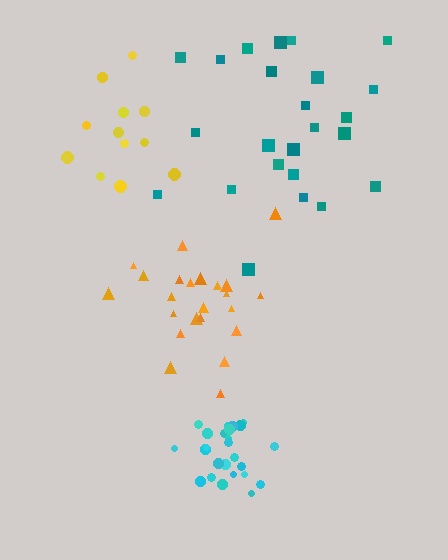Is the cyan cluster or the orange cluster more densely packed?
Cyan.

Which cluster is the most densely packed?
Cyan.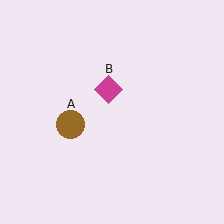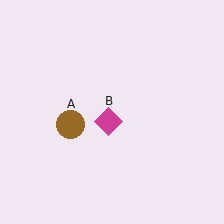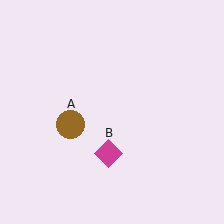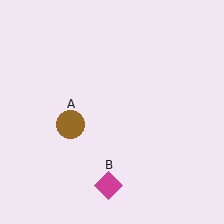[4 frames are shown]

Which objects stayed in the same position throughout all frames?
Brown circle (object A) remained stationary.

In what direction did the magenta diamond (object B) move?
The magenta diamond (object B) moved down.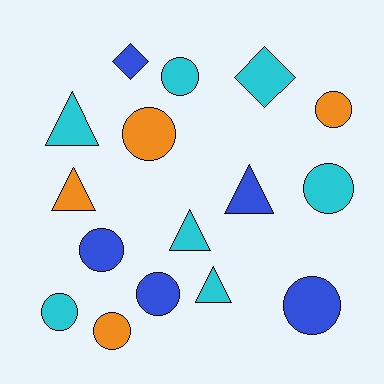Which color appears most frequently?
Cyan, with 7 objects.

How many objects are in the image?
There are 16 objects.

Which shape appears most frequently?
Circle, with 9 objects.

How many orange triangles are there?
There is 1 orange triangle.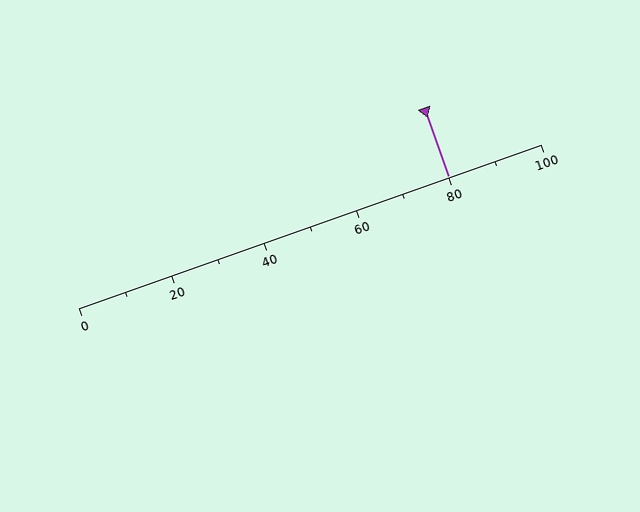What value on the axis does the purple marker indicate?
The marker indicates approximately 80.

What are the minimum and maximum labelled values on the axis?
The axis runs from 0 to 100.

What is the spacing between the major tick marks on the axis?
The major ticks are spaced 20 apart.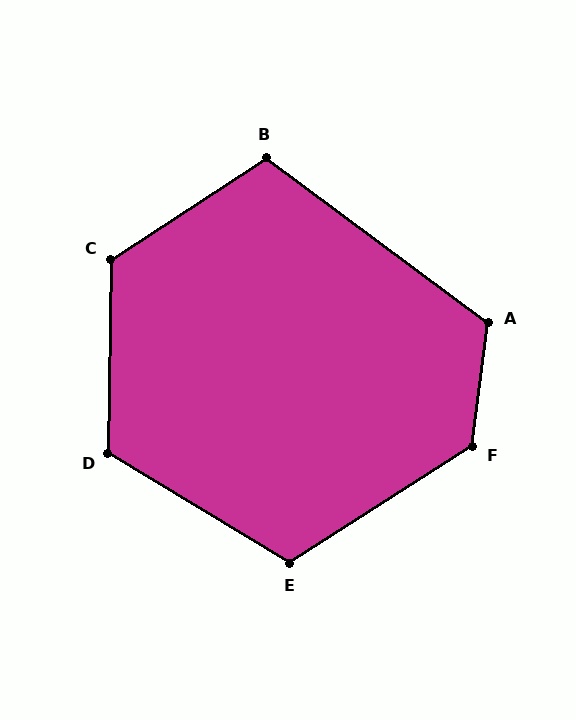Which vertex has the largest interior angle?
F, at approximately 130 degrees.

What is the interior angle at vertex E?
Approximately 116 degrees (obtuse).